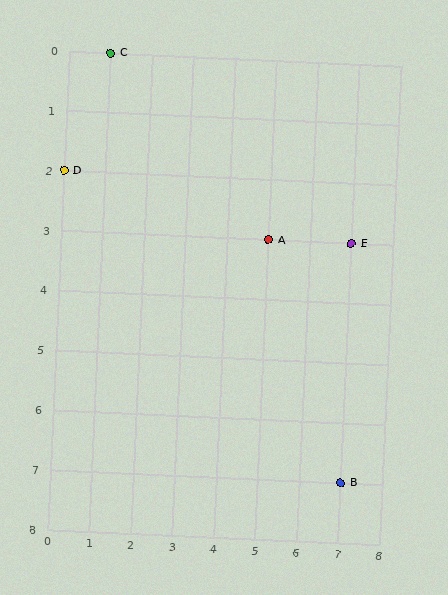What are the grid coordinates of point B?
Point B is at grid coordinates (7, 7).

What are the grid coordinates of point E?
Point E is at grid coordinates (7, 3).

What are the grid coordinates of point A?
Point A is at grid coordinates (5, 3).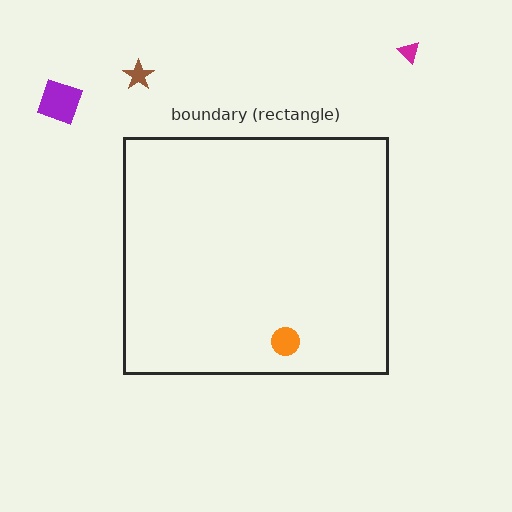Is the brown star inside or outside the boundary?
Outside.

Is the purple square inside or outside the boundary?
Outside.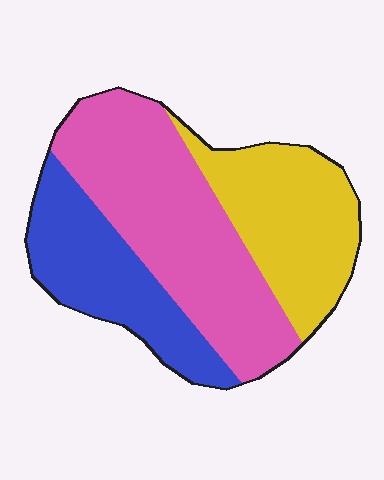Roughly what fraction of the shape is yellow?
Yellow covers about 30% of the shape.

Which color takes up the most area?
Pink, at roughly 45%.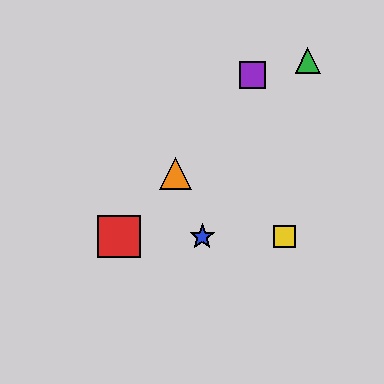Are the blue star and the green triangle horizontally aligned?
No, the blue star is at y≈237 and the green triangle is at y≈60.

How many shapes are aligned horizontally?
3 shapes (the red square, the blue star, the yellow square) are aligned horizontally.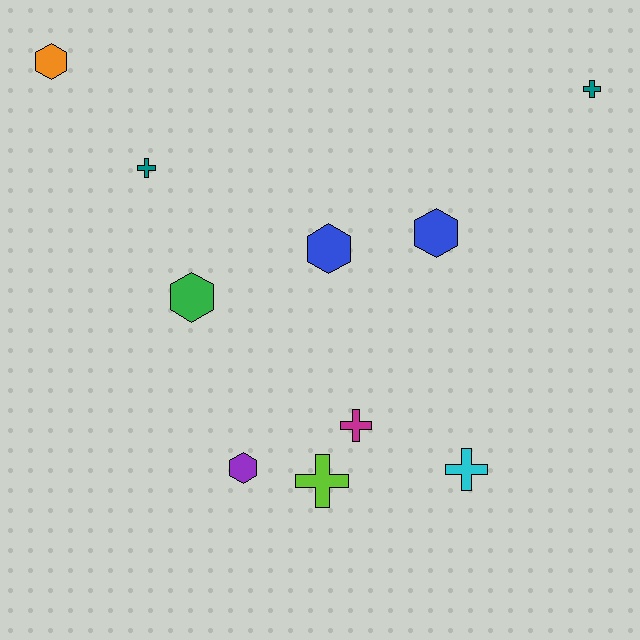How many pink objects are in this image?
There are no pink objects.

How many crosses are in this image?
There are 5 crosses.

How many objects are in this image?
There are 10 objects.